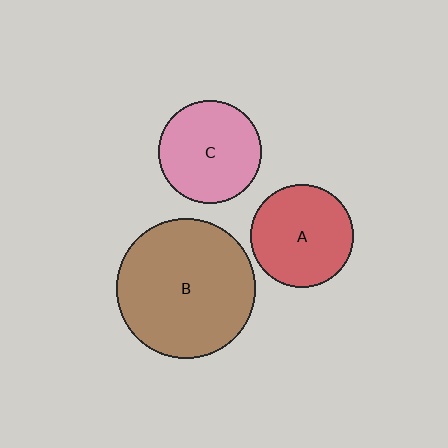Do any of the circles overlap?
No, none of the circles overlap.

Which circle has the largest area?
Circle B (brown).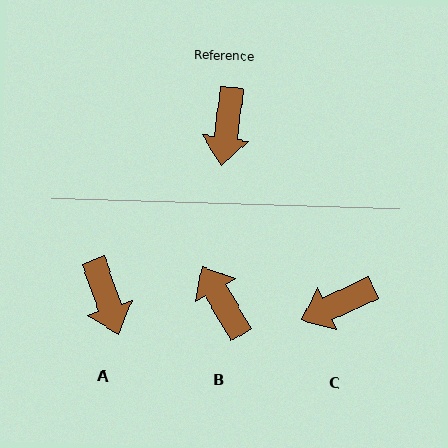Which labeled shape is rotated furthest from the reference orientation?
B, about 142 degrees away.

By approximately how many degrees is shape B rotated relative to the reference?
Approximately 142 degrees clockwise.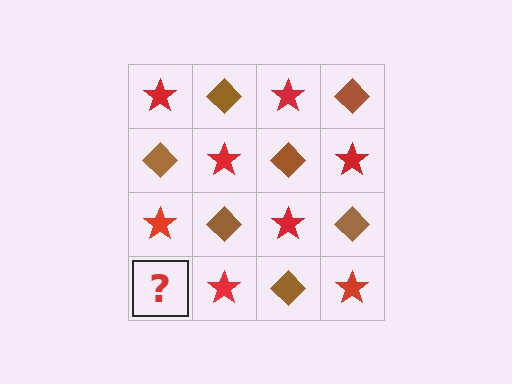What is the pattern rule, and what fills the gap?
The rule is that it alternates red star and brown diamond in a checkerboard pattern. The gap should be filled with a brown diamond.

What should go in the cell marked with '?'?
The missing cell should contain a brown diamond.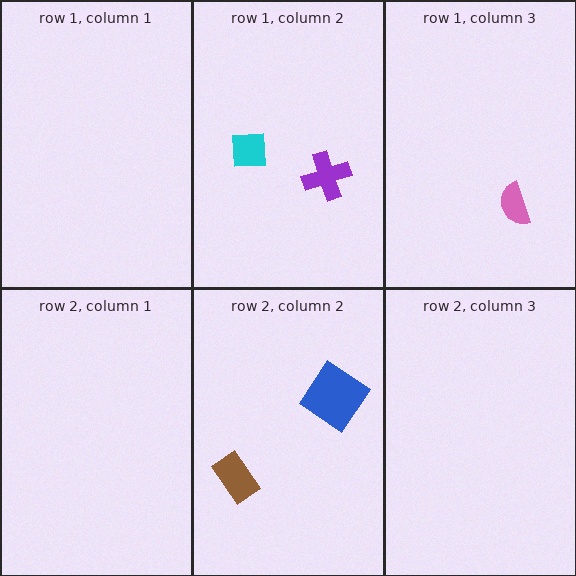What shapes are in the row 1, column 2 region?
The purple cross, the cyan square.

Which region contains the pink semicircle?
The row 1, column 3 region.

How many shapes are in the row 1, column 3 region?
1.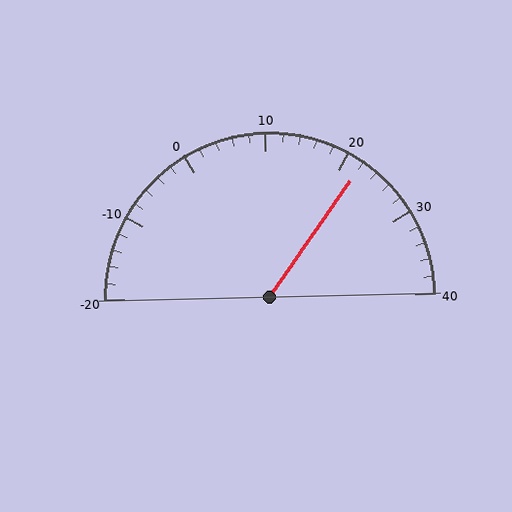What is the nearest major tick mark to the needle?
The nearest major tick mark is 20.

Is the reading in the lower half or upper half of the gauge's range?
The reading is in the upper half of the range (-20 to 40).